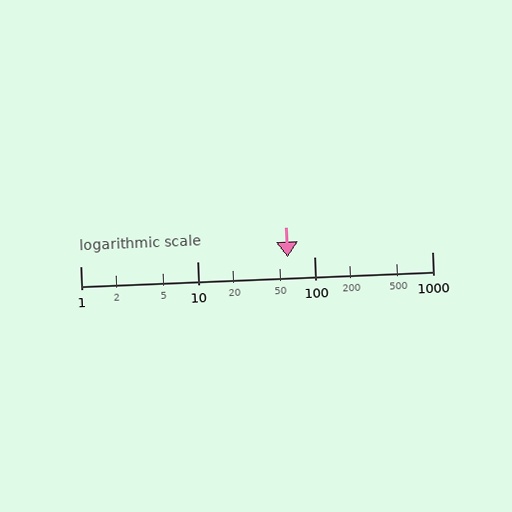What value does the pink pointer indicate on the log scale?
The pointer indicates approximately 59.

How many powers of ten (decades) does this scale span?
The scale spans 3 decades, from 1 to 1000.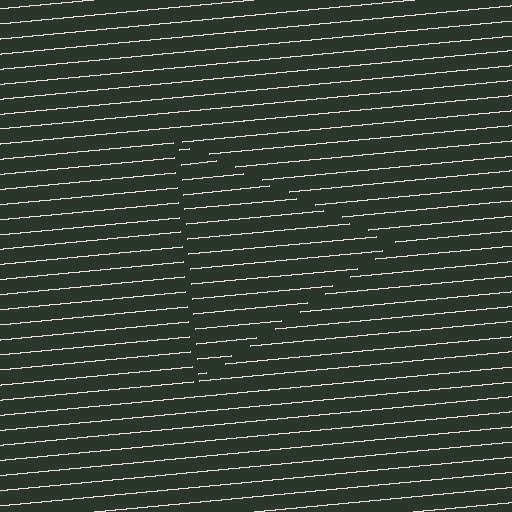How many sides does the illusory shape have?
3 sides — the line-ends trace a triangle.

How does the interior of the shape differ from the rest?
The interior of the shape contains the same grating, shifted by half a period — the contour is defined by the phase discontinuity where line-ends from the inner and outer gratings abut.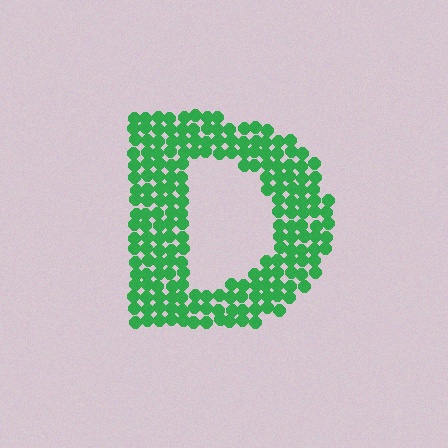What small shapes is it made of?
It is made of small circles.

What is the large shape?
The large shape is the letter D.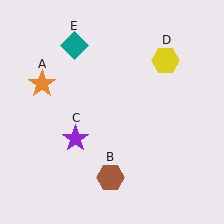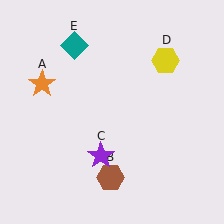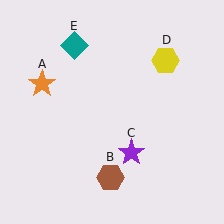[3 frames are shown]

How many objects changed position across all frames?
1 object changed position: purple star (object C).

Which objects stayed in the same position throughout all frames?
Orange star (object A) and brown hexagon (object B) and yellow hexagon (object D) and teal diamond (object E) remained stationary.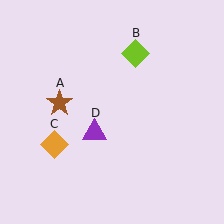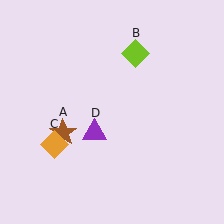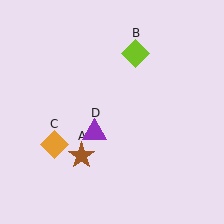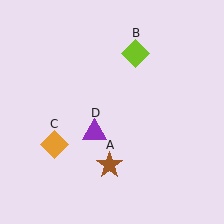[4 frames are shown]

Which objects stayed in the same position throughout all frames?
Lime diamond (object B) and orange diamond (object C) and purple triangle (object D) remained stationary.